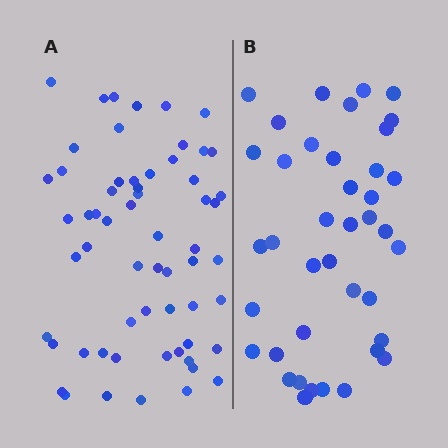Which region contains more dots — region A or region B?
Region A (the left region) has more dots.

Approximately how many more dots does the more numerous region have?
Region A has approximately 20 more dots than region B.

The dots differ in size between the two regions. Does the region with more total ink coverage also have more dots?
No. Region B has more total ink coverage because its dots are larger, but region A actually contains more individual dots. Total area can be misleading — the number of items is what matters here.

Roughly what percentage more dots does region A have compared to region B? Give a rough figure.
About 50% more.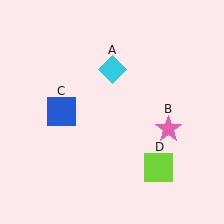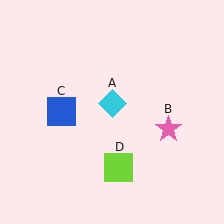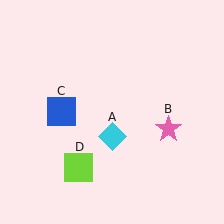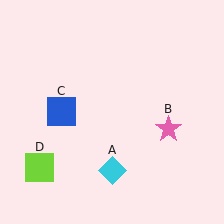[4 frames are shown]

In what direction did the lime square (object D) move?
The lime square (object D) moved left.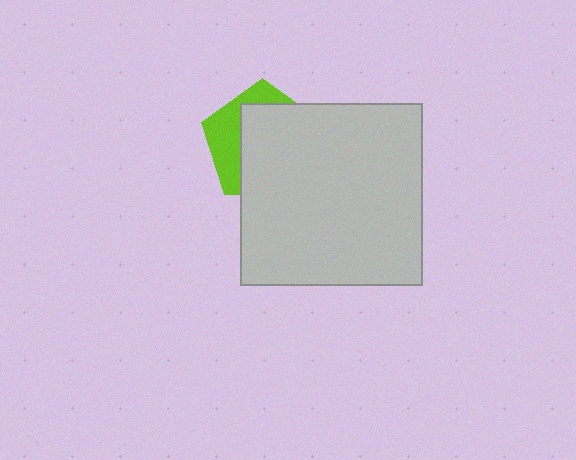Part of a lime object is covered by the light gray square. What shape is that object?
It is a pentagon.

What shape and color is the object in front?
The object in front is a light gray square.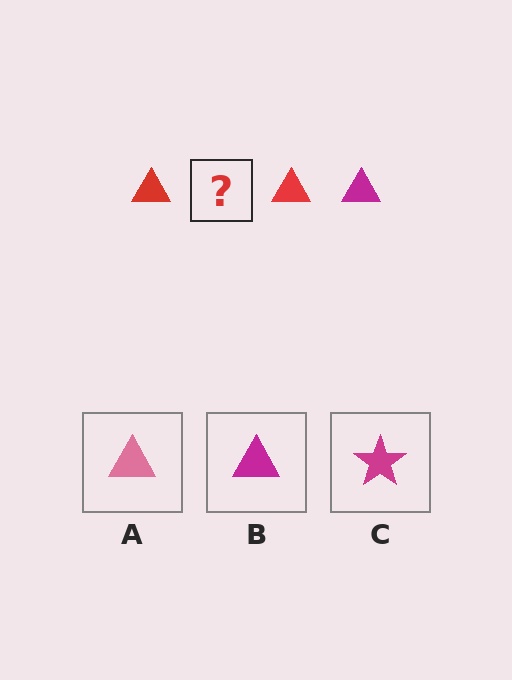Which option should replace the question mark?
Option B.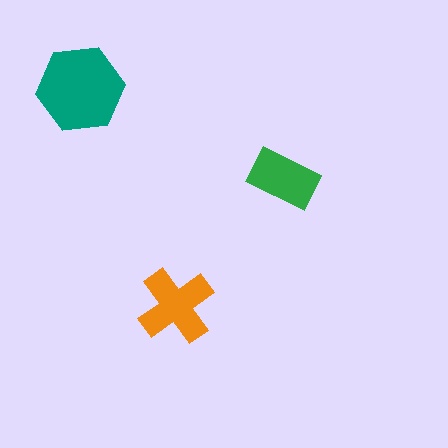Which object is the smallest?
The green rectangle.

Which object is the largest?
The teal hexagon.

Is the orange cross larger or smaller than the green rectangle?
Larger.